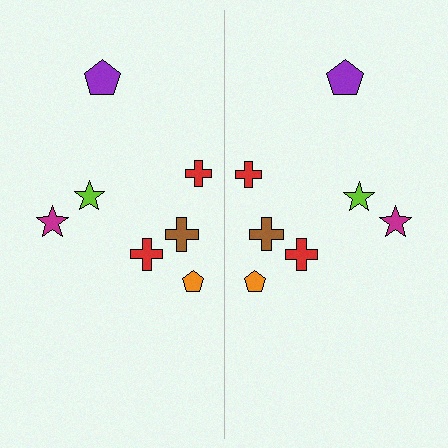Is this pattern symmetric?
Yes, this pattern has bilateral (reflection) symmetry.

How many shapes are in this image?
There are 14 shapes in this image.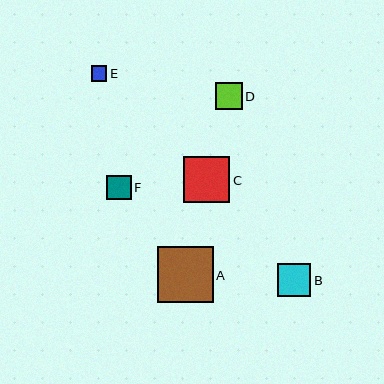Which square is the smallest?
Square E is the smallest with a size of approximately 16 pixels.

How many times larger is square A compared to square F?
Square A is approximately 2.3 times the size of square F.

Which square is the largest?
Square A is the largest with a size of approximately 56 pixels.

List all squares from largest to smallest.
From largest to smallest: A, C, B, D, F, E.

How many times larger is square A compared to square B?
Square A is approximately 1.7 times the size of square B.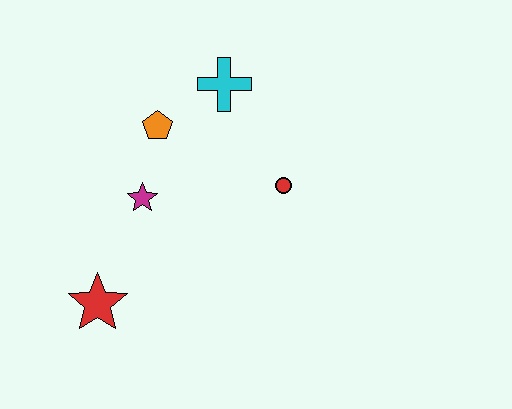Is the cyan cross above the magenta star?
Yes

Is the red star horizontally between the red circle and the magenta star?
No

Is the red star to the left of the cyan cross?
Yes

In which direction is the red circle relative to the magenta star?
The red circle is to the right of the magenta star.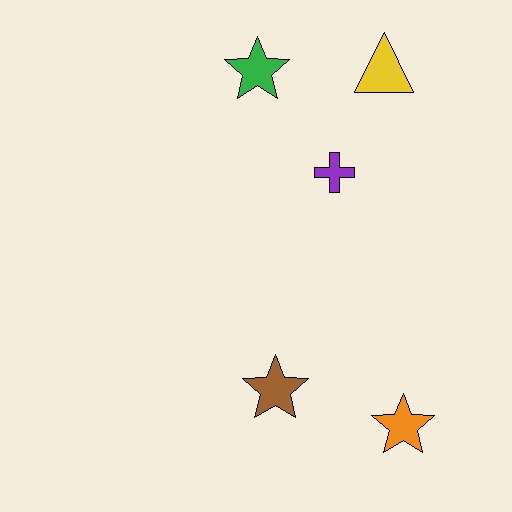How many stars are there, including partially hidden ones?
There are 3 stars.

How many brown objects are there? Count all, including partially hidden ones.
There is 1 brown object.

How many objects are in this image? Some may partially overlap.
There are 5 objects.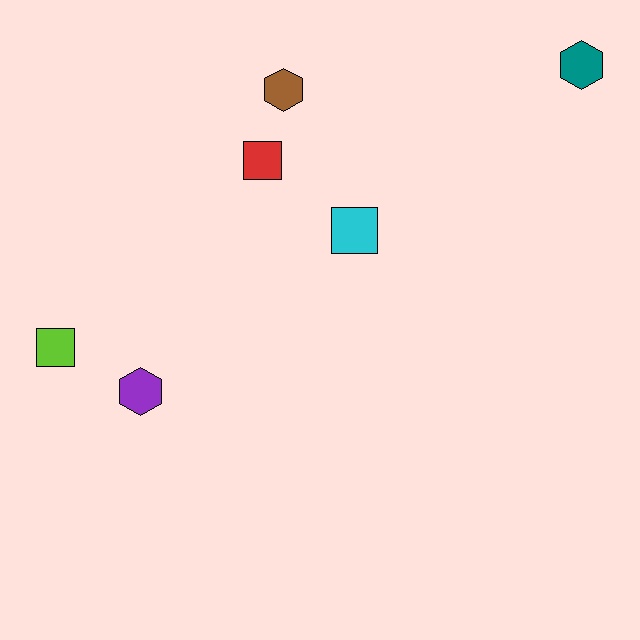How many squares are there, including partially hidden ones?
There are 3 squares.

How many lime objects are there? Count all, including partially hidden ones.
There is 1 lime object.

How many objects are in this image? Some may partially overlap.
There are 6 objects.